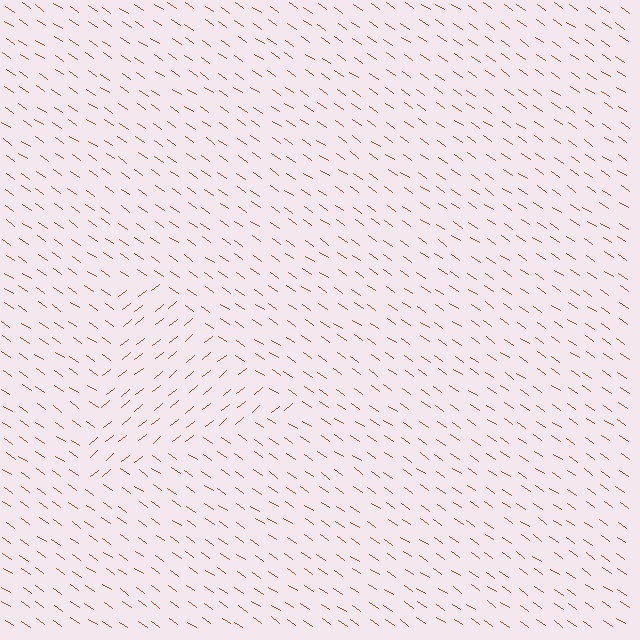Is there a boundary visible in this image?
Yes, there is a texture boundary formed by a change in line orientation.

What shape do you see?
I see a triangle.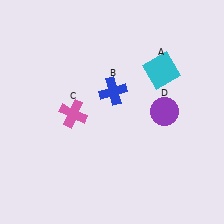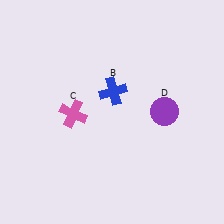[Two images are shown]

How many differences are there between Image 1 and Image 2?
There is 1 difference between the two images.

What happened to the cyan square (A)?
The cyan square (A) was removed in Image 2. It was in the top-right area of Image 1.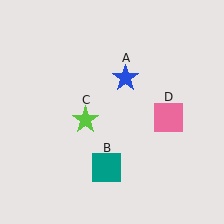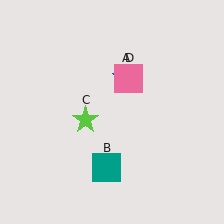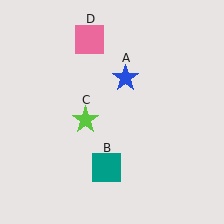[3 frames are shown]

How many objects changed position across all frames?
1 object changed position: pink square (object D).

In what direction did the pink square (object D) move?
The pink square (object D) moved up and to the left.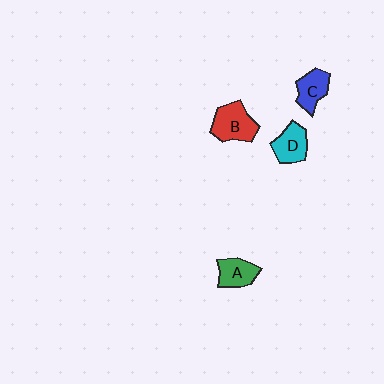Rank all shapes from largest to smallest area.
From largest to smallest: B (red), D (cyan), C (blue), A (green).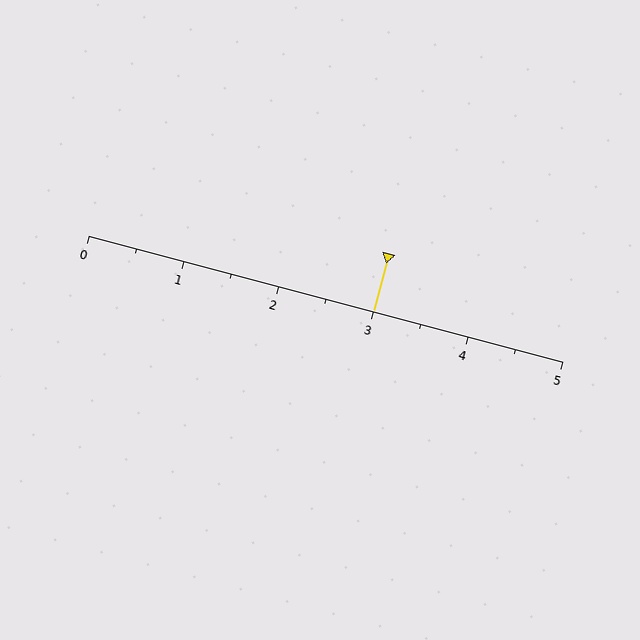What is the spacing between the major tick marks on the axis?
The major ticks are spaced 1 apart.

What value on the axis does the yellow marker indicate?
The marker indicates approximately 3.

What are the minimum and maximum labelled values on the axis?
The axis runs from 0 to 5.